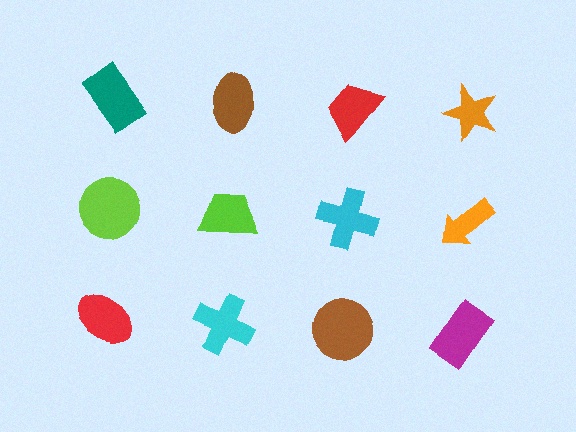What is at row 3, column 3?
A brown circle.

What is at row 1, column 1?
A teal rectangle.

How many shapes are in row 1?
4 shapes.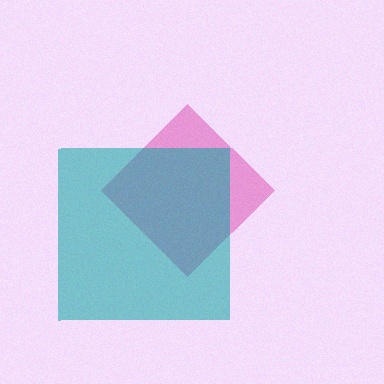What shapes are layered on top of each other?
The layered shapes are: a pink diamond, a teal square.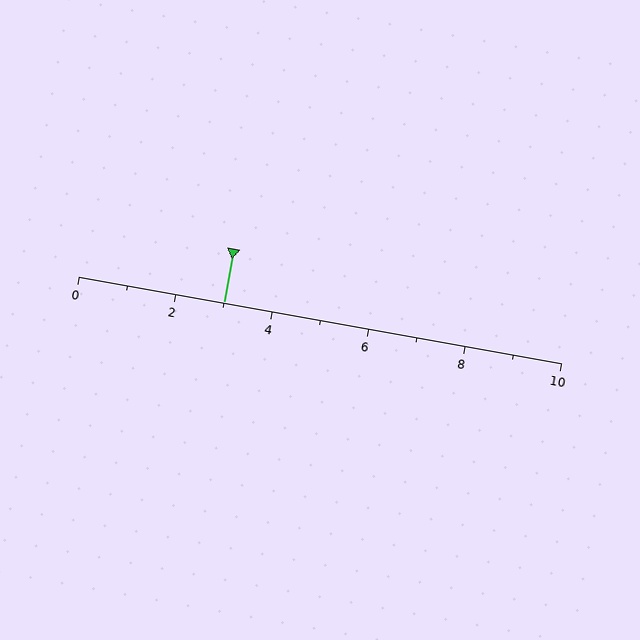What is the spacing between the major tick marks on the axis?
The major ticks are spaced 2 apart.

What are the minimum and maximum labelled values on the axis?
The axis runs from 0 to 10.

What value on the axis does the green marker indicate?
The marker indicates approximately 3.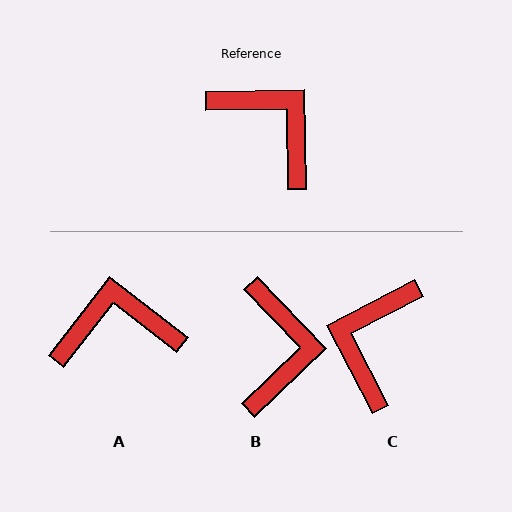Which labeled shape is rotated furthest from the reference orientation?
C, about 117 degrees away.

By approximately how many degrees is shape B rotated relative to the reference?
Approximately 47 degrees clockwise.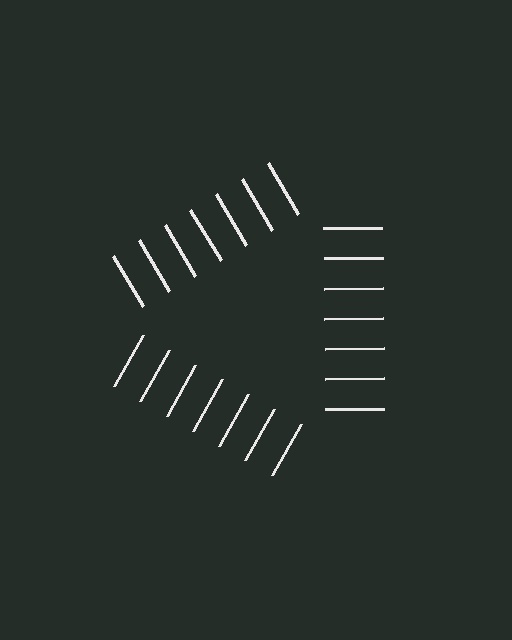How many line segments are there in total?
21 — 7 along each of the 3 edges.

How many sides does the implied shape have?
3 sides — the line-ends trace a triangle.